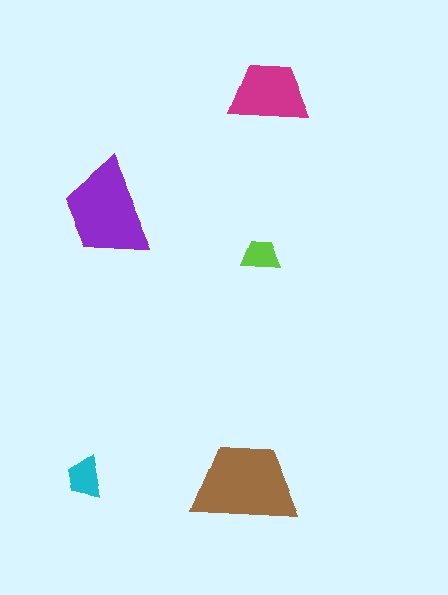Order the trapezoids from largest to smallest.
the brown one, the purple one, the magenta one, the cyan one, the lime one.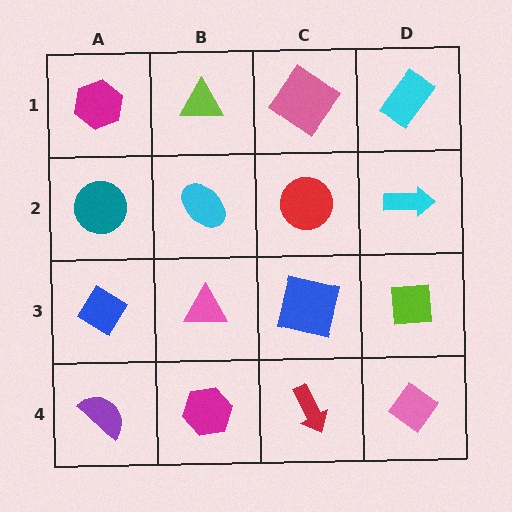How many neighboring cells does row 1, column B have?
3.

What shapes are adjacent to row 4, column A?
A blue diamond (row 3, column A), a magenta hexagon (row 4, column B).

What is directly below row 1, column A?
A teal circle.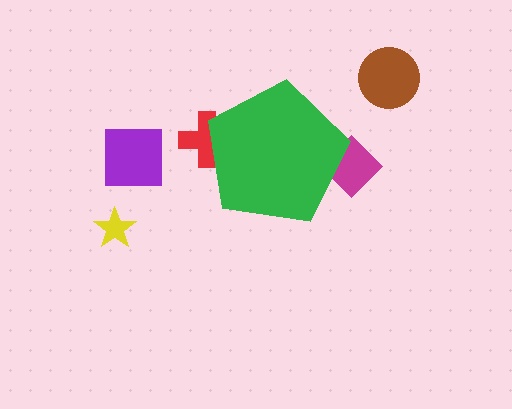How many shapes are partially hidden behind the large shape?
2 shapes are partially hidden.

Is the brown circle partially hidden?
No, the brown circle is fully visible.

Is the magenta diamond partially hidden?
Yes, the magenta diamond is partially hidden behind the green pentagon.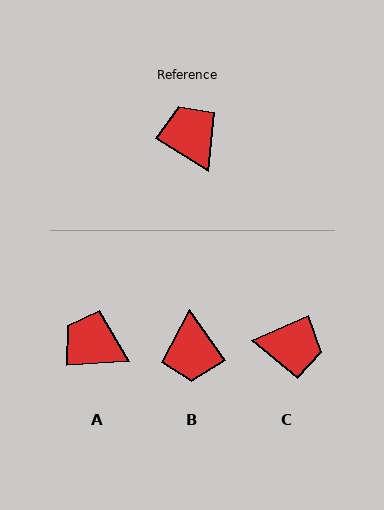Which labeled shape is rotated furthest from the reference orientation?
B, about 158 degrees away.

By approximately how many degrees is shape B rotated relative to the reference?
Approximately 158 degrees counter-clockwise.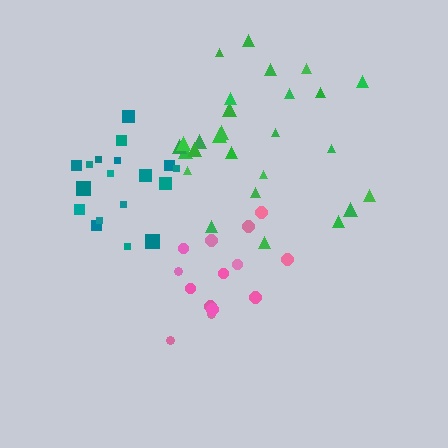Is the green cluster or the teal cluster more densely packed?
Teal.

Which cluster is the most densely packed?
Teal.